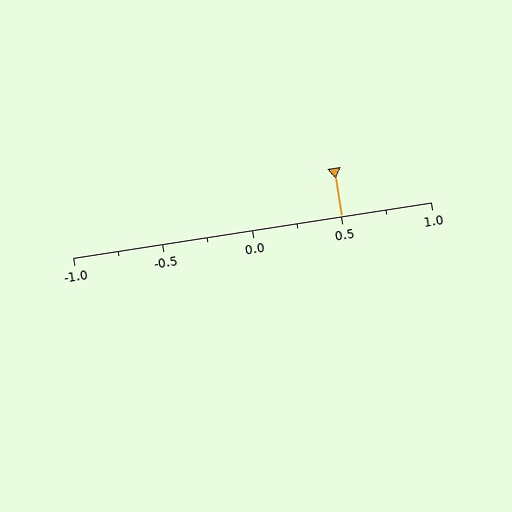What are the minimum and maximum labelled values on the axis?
The axis runs from -1.0 to 1.0.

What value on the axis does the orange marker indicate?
The marker indicates approximately 0.5.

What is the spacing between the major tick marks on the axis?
The major ticks are spaced 0.5 apart.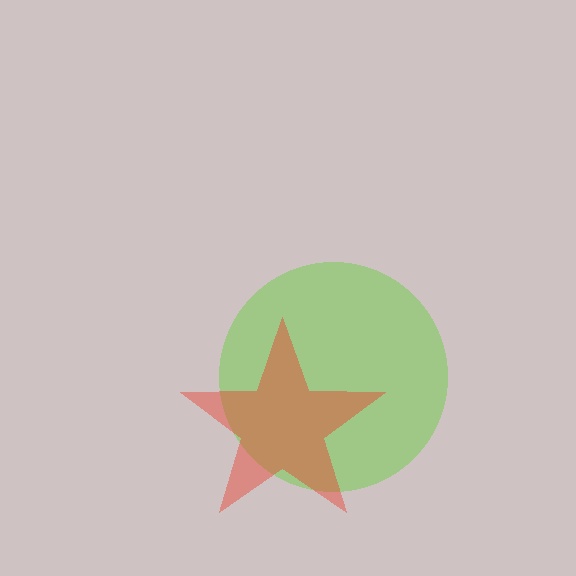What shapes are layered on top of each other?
The layered shapes are: a lime circle, a red star.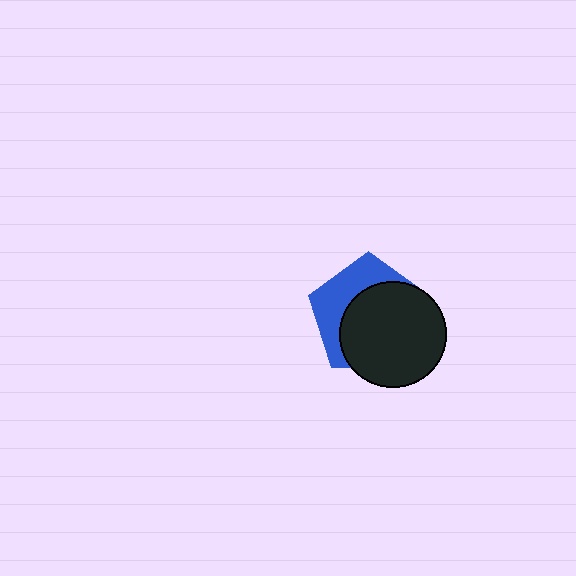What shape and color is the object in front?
The object in front is a black circle.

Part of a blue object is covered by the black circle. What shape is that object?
It is a pentagon.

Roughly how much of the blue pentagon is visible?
A small part of it is visible (roughly 38%).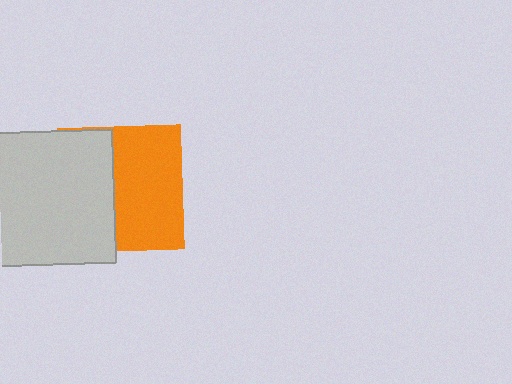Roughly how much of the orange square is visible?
About half of it is visible (roughly 56%).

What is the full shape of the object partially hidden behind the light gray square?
The partially hidden object is an orange square.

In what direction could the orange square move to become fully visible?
The orange square could move right. That would shift it out from behind the light gray square entirely.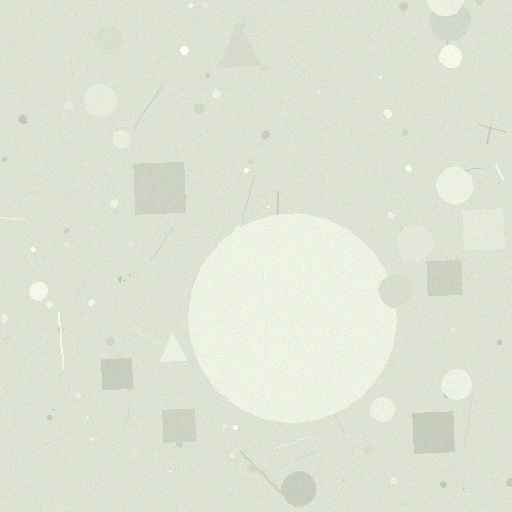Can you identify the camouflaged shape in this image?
The camouflaged shape is a circle.